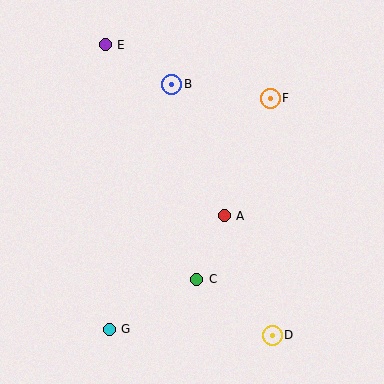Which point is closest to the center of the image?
Point A at (224, 216) is closest to the center.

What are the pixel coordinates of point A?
Point A is at (224, 216).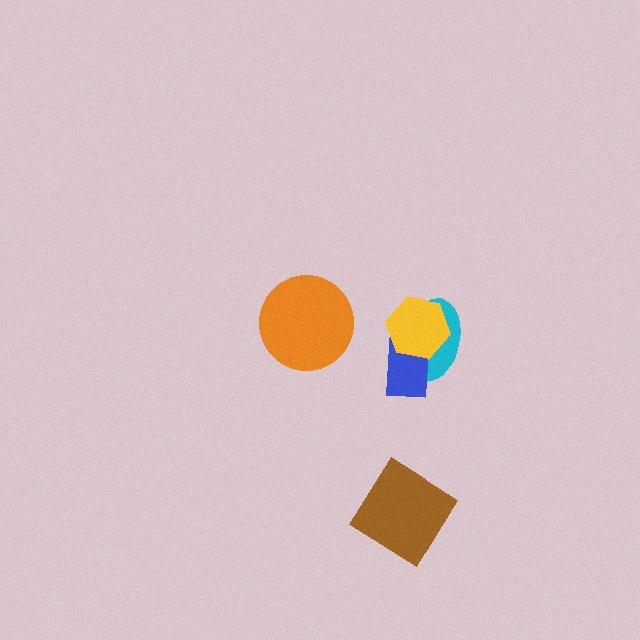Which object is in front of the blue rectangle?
The yellow hexagon is in front of the blue rectangle.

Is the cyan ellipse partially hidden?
Yes, it is partially covered by another shape.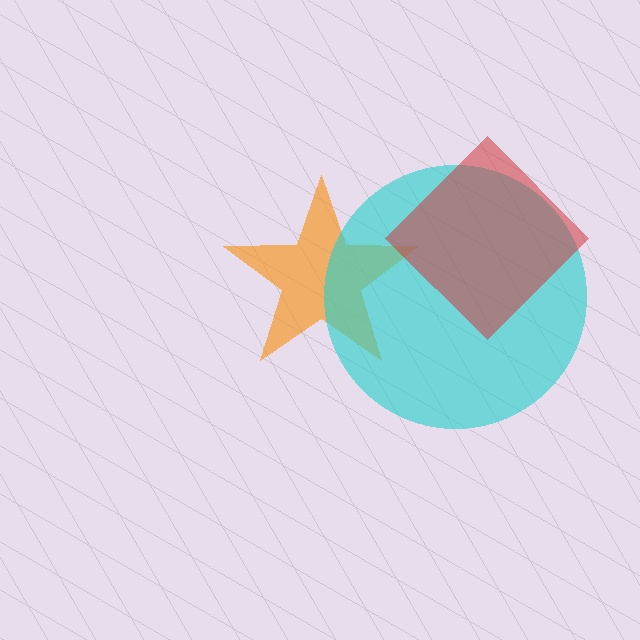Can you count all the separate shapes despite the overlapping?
Yes, there are 3 separate shapes.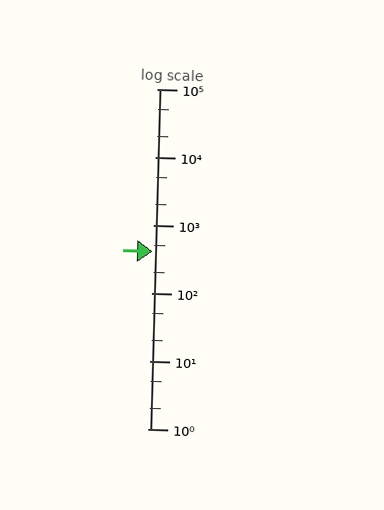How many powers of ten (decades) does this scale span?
The scale spans 5 decades, from 1 to 100000.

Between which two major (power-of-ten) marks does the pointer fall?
The pointer is between 100 and 1000.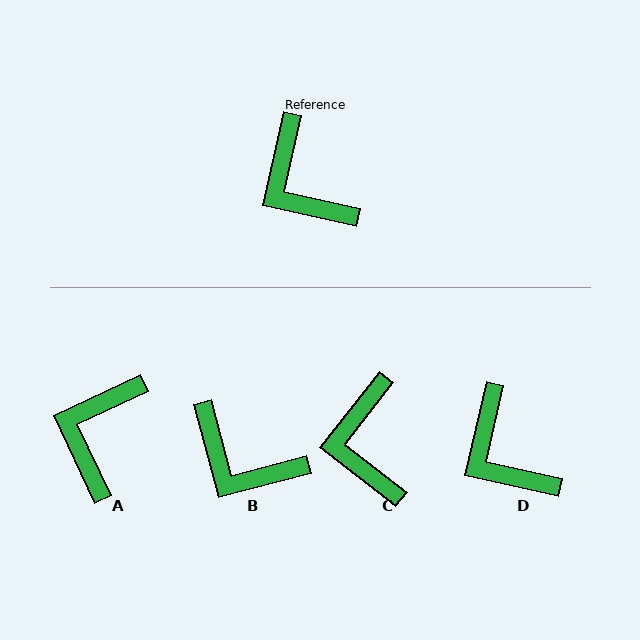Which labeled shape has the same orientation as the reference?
D.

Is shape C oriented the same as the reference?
No, it is off by about 25 degrees.